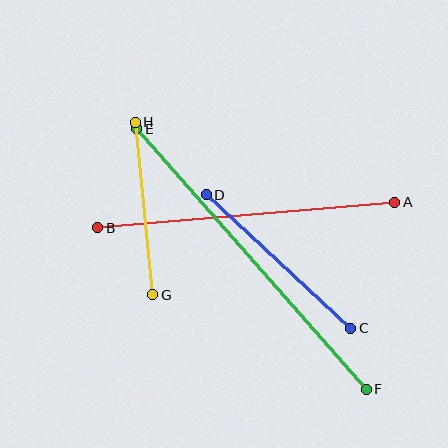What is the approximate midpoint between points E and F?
The midpoint is at approximately (251, 259) pixels.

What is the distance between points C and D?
The distance is approximately 196 pixels.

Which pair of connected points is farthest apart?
Points E and F are farthest apart.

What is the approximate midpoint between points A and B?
The midpoint is at approximately (246, 215) pixels.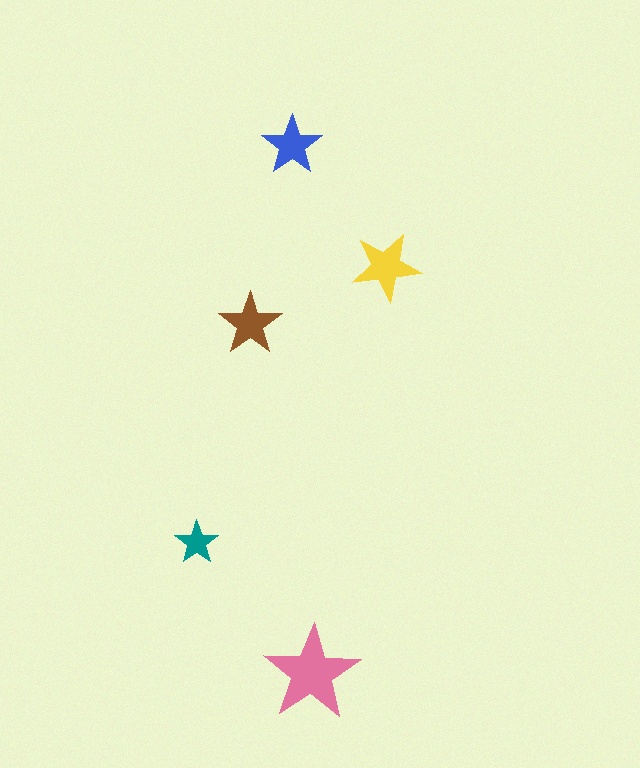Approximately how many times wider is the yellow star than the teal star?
About 1.5 times wider.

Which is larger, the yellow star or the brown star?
The yellow one.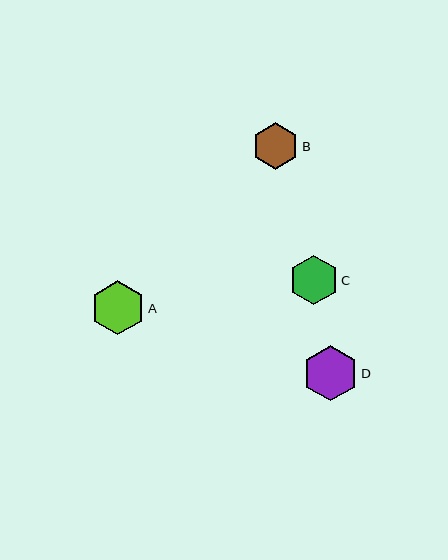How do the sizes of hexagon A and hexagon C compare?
Hexagon A and hexagon C are approximately the same size.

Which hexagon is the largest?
Hexagon D is the largest with a size of approximately 55 pixels.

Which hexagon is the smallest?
Hexagon B is the smallest with a size of approximately 47 pixels.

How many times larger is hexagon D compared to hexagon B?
Hexagon D is approximately 1.2 times the size of hexagon B.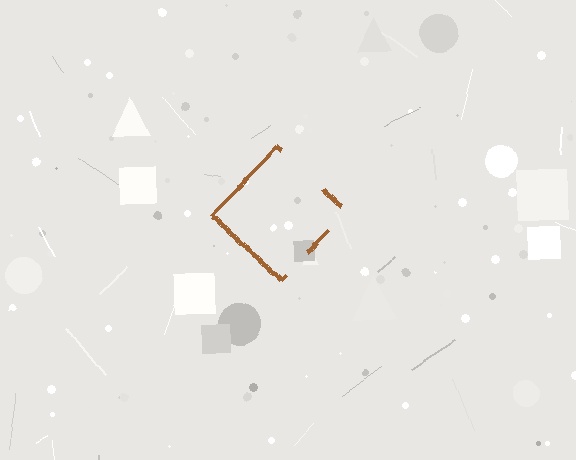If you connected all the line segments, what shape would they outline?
They would outline a diamond.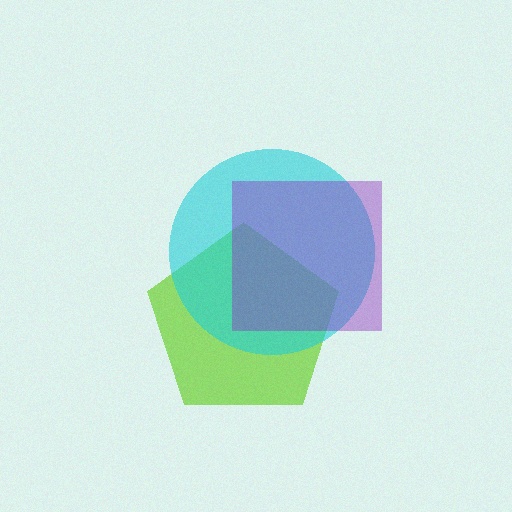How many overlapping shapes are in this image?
There are 3 overlapping shapes in the image.